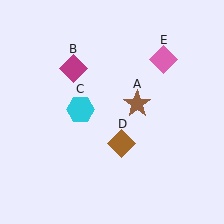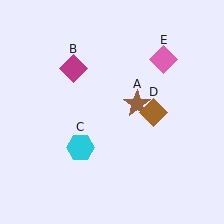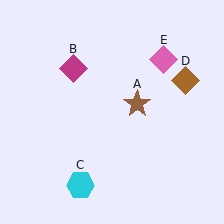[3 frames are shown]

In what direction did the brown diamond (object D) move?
The brown diamond (object D) moved up and to the right.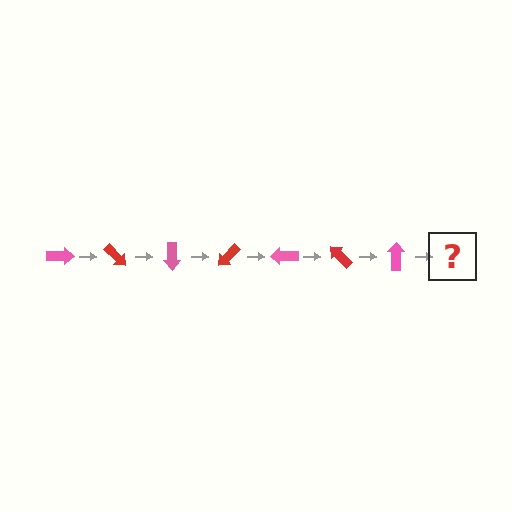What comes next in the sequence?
The next element should be a red arrow, rotated 315 degrees from the start.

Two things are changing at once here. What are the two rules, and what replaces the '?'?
The two rules are that it rotates 45 degrees each step and the color cycles through pink and red. The '?' should be a red arrow, rotated 315 degrees from the start.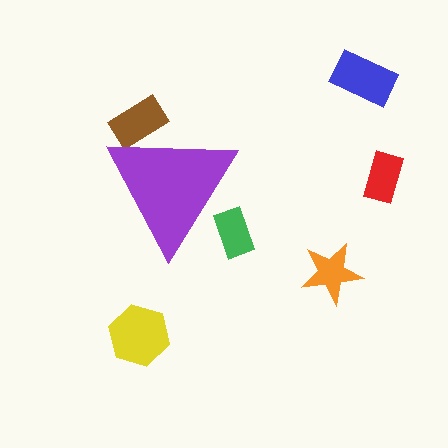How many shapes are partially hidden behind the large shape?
2 shapes are partially hidden.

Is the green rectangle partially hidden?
Yes, the green rectangle is partially hidden behind the purple triangle.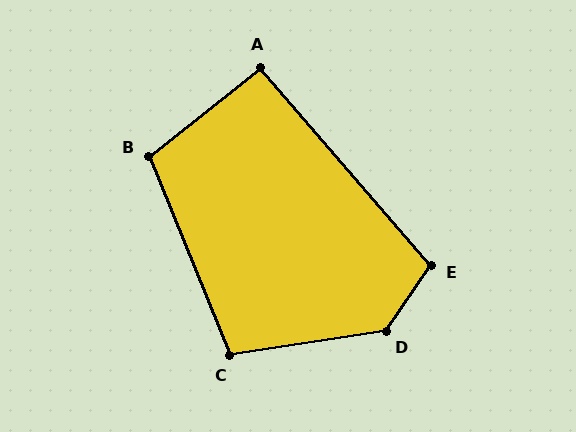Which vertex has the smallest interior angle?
A, at approximately 92 degrees.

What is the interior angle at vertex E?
Approximately 105 degrees (obtuse).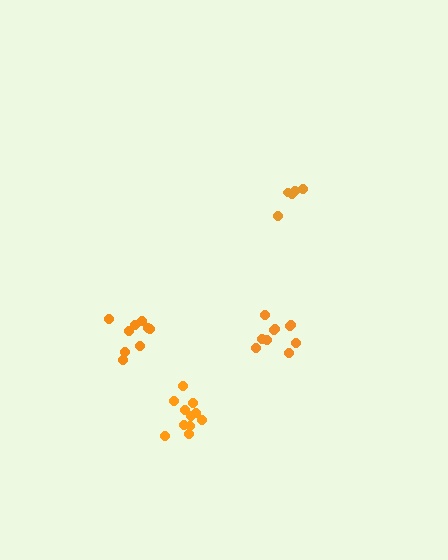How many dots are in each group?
Group 1: 11 dots, Group 2: 10 dots, Group 3: 5 dots, Group 4: 9 dots (35 total).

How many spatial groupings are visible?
There are 4 spatial groupings.